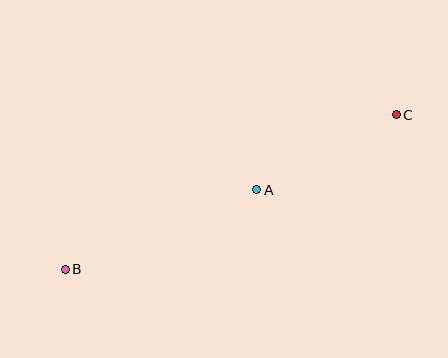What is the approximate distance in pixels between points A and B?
The distance between A and B is approximately 208 pixels.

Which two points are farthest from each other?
Points B and C are farthest from each other.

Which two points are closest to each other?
Points A and C are closest to each other.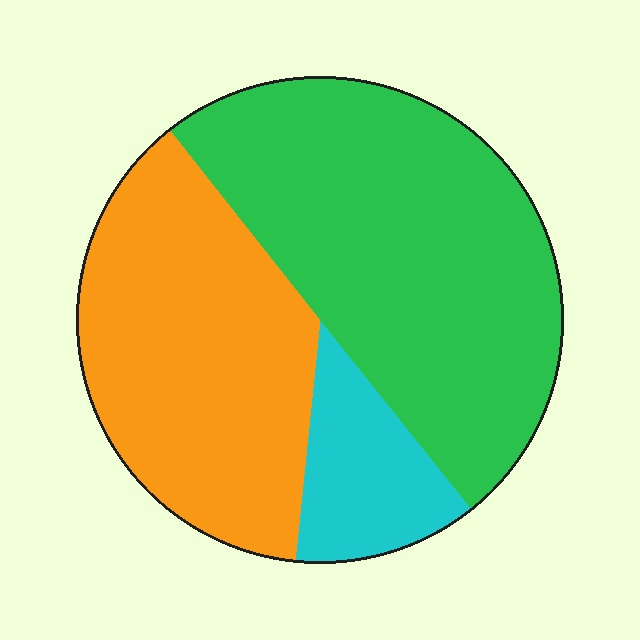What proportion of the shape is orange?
Orange takes up between a third and a half of the shape.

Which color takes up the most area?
Green, at roughly 50%.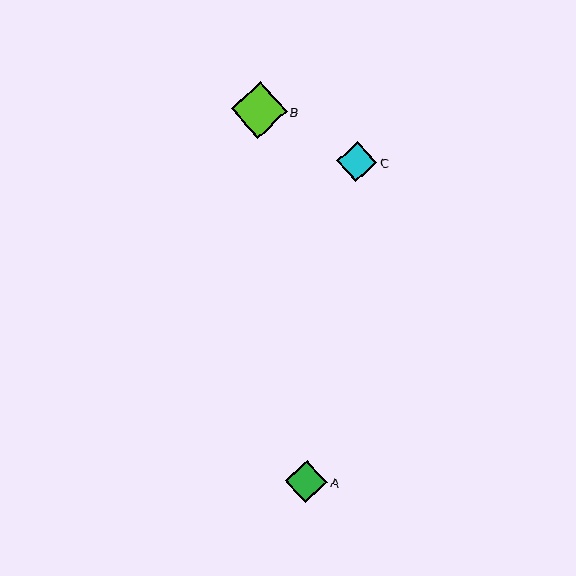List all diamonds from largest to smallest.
From largest to smallest: B, A, C.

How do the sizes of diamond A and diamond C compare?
Diamond A and diamond C are approximately the same size.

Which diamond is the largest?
Diamond B is the largest with a size of approximately 56 pixels.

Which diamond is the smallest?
Diamond C is the smallest with a size of approximately 40 pixels.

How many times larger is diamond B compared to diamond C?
Diamond B is approximately 1.4 times the size of diamond C.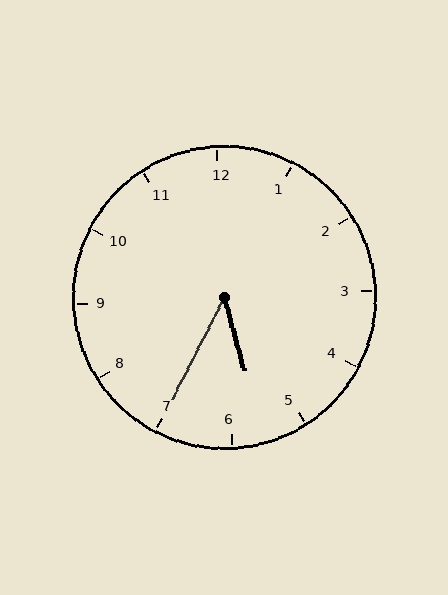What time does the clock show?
5:35.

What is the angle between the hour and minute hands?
Approximately 42 degrees.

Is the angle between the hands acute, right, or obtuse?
It is acute.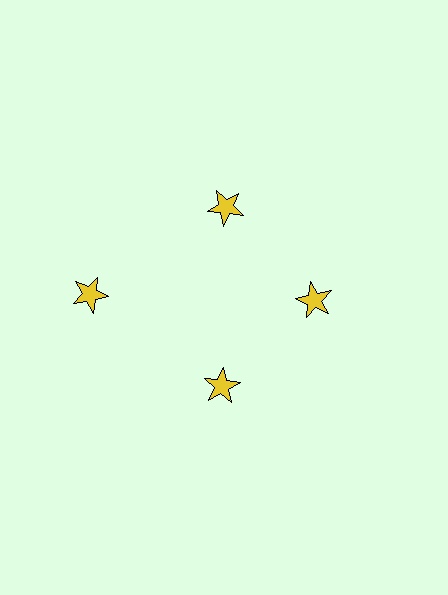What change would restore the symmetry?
The symmetry would be restored by moving it inward, back onto the ring so that all 4 stars sit at equal angles and equal distance from the center.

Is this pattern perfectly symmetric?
No. The 4 yellow stars are arranged in a ring, but one element near the 9 o'clock position is pushed outward from the center, breaking the 4-fold rotational symmetry.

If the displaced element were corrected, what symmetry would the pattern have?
It would have 4-fold rotational symmetry — the pattern would map onto itself every 90 degrees.